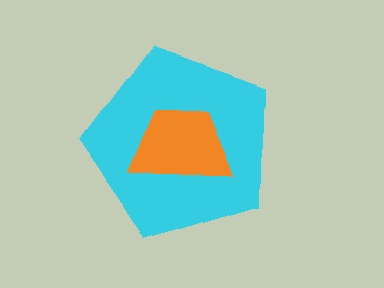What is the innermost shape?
The orange trapezoid.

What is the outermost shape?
The cyan pentagon.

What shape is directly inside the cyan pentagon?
The orange trapezoid.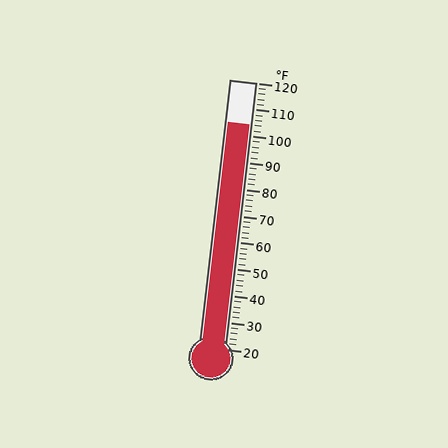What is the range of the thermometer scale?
The thermometer scale ranges from 20°F to 120°F.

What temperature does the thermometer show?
The thermometer shows approximately 104°F.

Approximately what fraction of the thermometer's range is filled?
The thermometer is filled to approximately 85% of its range.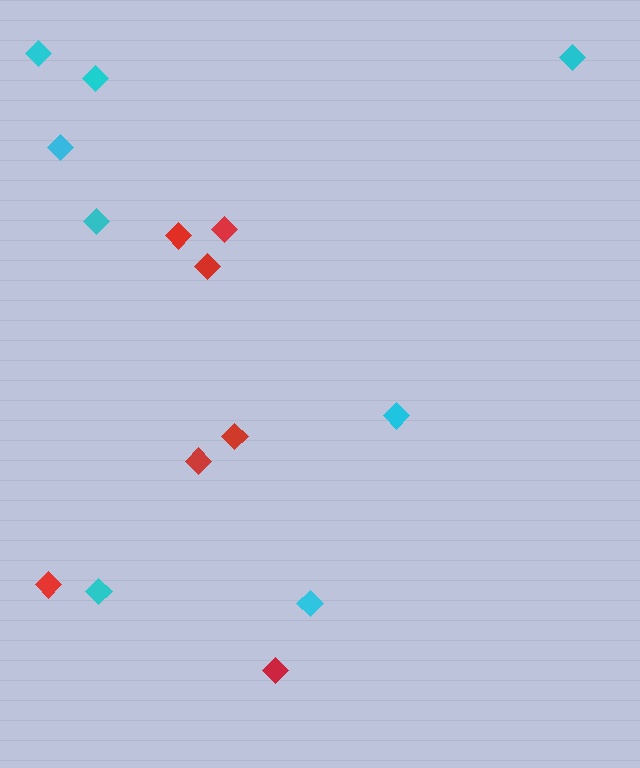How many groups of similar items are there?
There are 2 groups: one group of cyan diamonds (8) and one group of red diamonds (7).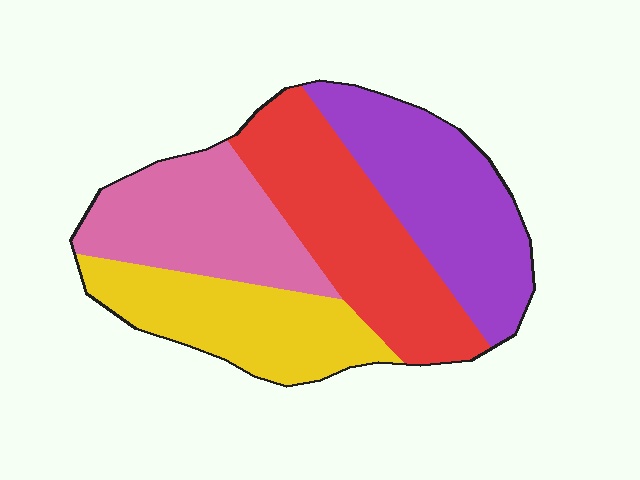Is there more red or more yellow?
Red.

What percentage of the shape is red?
Red takes up between a quarter and a half of the shape.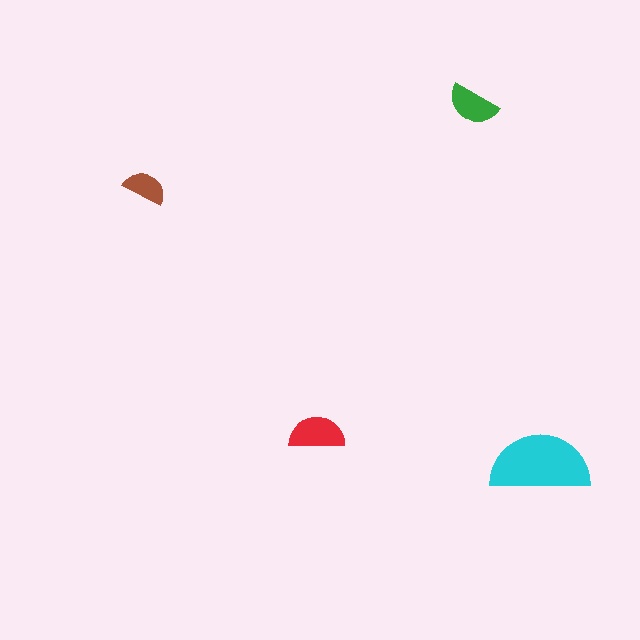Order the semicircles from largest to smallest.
the cyan one, the red one, the green one, the brown one.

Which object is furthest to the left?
The brown semicircle is leftmost.